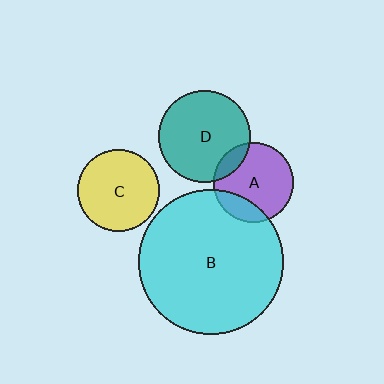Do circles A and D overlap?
Yes.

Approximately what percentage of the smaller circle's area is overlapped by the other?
Approximately 15%.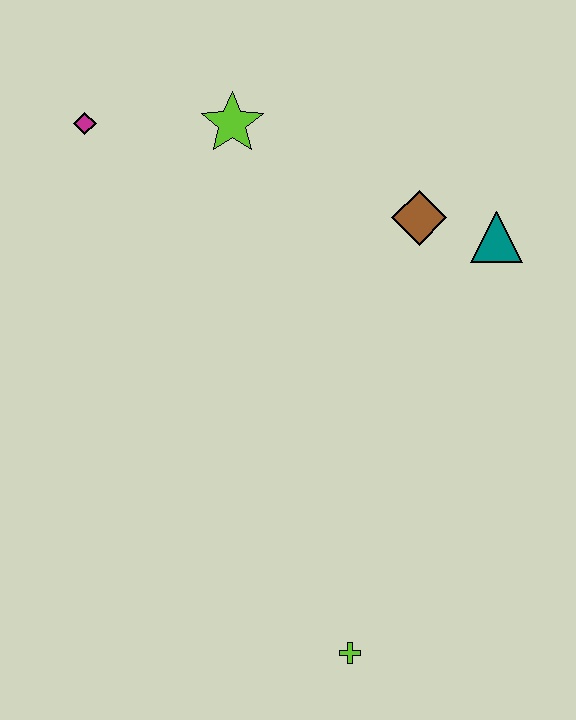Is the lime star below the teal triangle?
No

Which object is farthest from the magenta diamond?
The lime cross is farthest from the magenta diamond.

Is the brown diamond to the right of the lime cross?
Yes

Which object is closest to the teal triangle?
The brown diamond is closest to the teal triangle.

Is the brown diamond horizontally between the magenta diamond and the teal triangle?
Yes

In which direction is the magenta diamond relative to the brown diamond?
The magenta diamond is to the left of the brown diamond.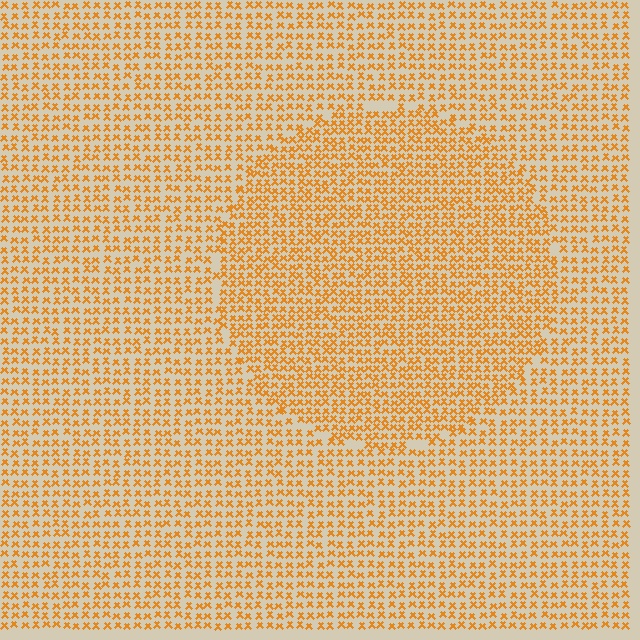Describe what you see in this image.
The image contains small orange elements arranged at two different densities. A circle-shaped region is visible where the elements are more densely packed than the surrounding area.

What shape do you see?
I see a circle.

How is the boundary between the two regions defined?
The boundary is defined by a change in element density (approximately 1.4x ratio). All elements are the same color, size, and shape.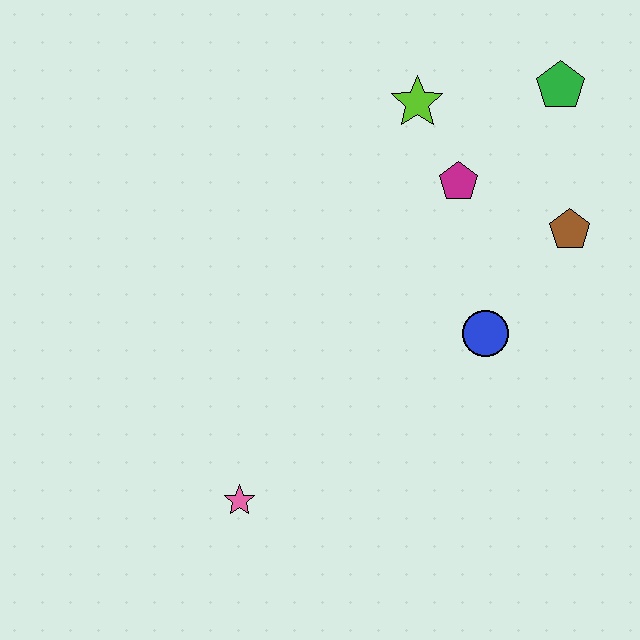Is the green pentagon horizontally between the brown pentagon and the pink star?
Yes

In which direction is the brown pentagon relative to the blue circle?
The brown pentagon is above the blue circle.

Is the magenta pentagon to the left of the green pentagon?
Yes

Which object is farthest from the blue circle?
The pink star is farthest from the blue circle.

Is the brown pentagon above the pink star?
Yes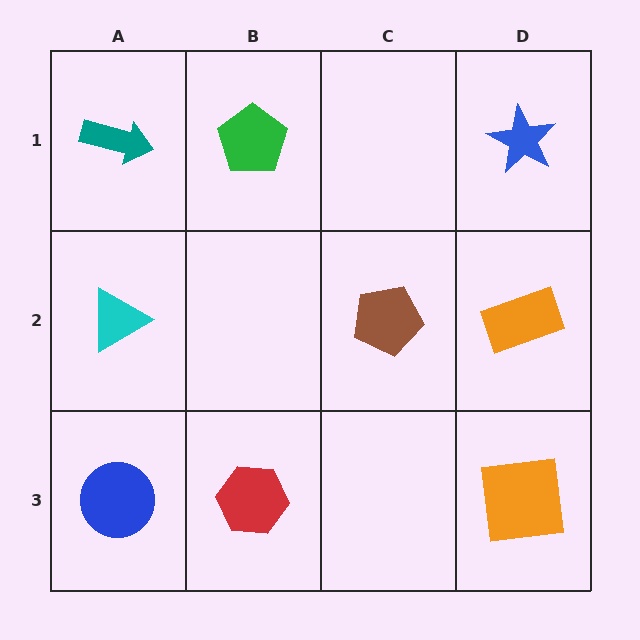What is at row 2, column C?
A brown pentagon.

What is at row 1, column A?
A teal arrow.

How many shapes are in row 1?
3 shapes.